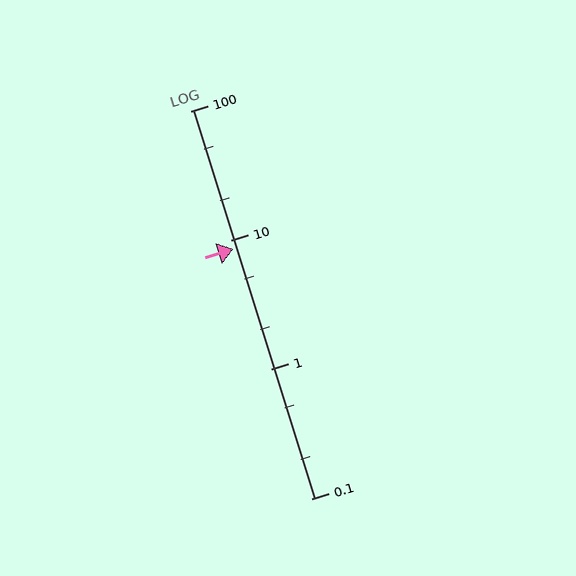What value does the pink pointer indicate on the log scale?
The pointer indicates approximately 8.6.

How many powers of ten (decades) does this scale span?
The scale spans 3 decades, from 0.1 to 100.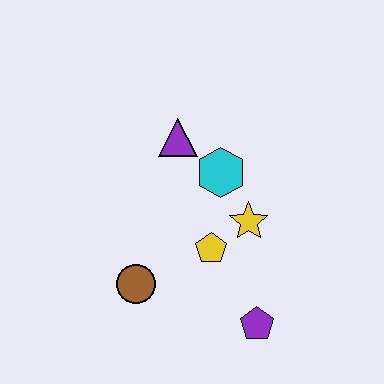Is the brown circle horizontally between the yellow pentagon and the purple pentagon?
No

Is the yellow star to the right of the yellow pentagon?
Yes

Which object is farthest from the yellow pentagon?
The purple triangle is farthest from the yellow pentagon.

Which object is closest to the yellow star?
The yellow pentagon is closest to the yellow star.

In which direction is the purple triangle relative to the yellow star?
The purple triangle is above the yellow star.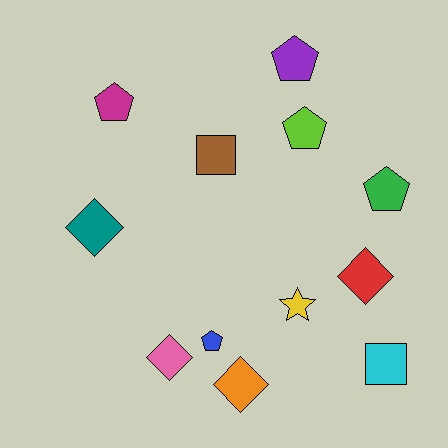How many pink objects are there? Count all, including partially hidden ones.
There is 1 pink object.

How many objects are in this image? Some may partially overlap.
There are 12 objects.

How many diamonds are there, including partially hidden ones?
There are 4 diamonds.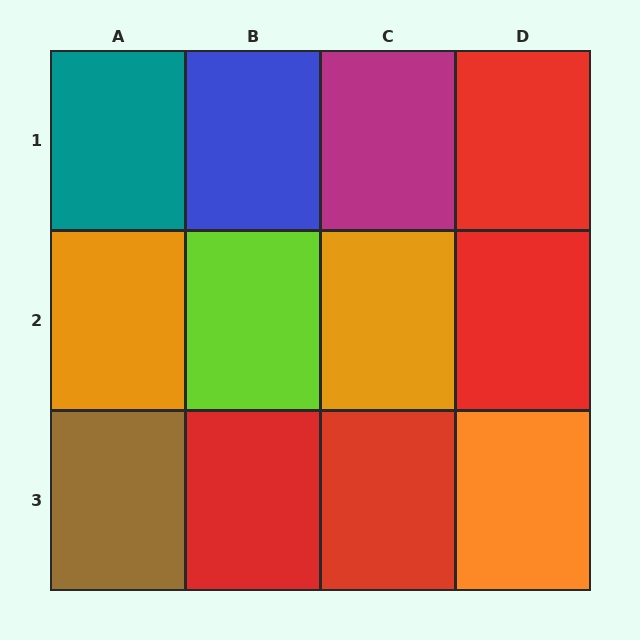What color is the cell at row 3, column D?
Orange.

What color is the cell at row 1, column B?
Blue.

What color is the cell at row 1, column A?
Teal.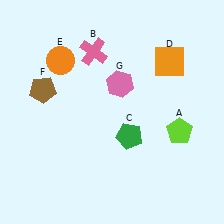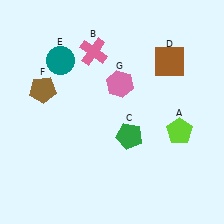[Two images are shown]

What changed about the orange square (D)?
In Image 1, D is orange. In Image 2, it changed to brown.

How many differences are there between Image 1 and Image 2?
There are 2 differences between the two images.